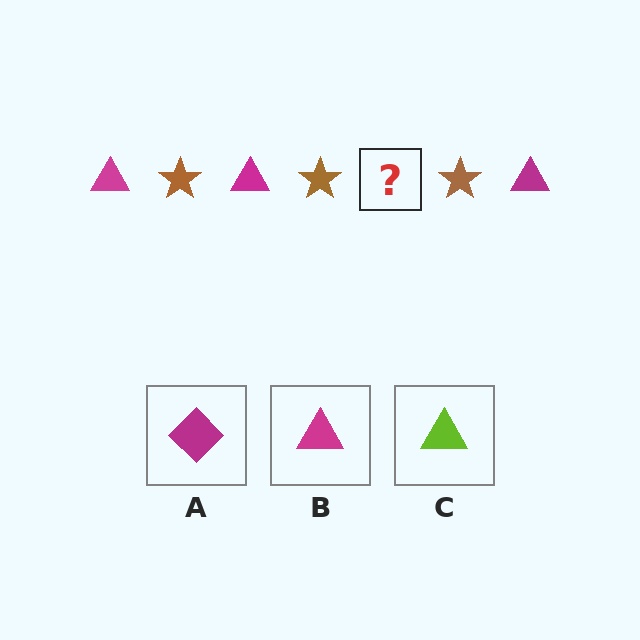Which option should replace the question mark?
Option B.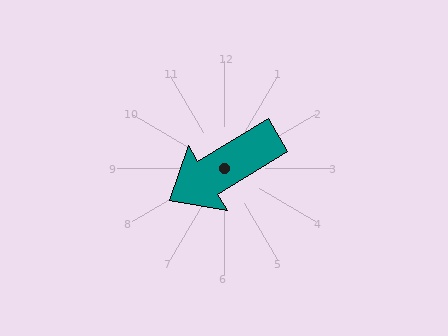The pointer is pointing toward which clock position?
Roughly 8 o'clock.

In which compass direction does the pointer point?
Southwest.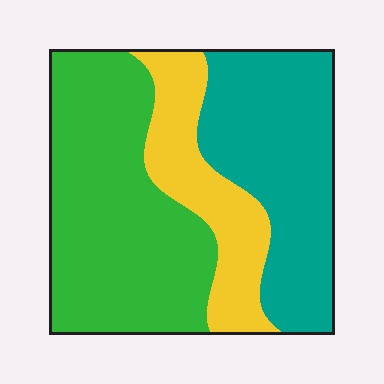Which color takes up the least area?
Yellow, at roughly 20%.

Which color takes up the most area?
Green, at roughly 45%.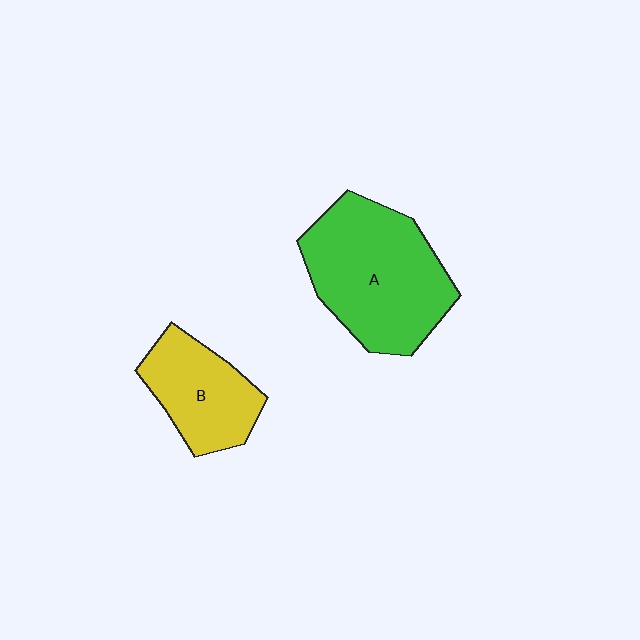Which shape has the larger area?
Shape A (green).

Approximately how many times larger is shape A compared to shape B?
Approximately 1.7 times.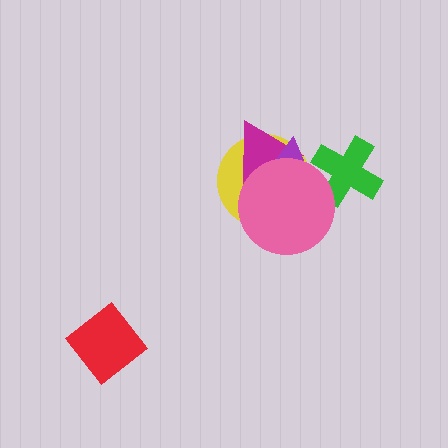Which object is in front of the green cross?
The pink circle is in front of the green cross.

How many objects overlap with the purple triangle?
3 objects overlap with the purple triangle.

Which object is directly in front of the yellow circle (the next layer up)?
The magenta triangle is directly in front of the yellow circle.